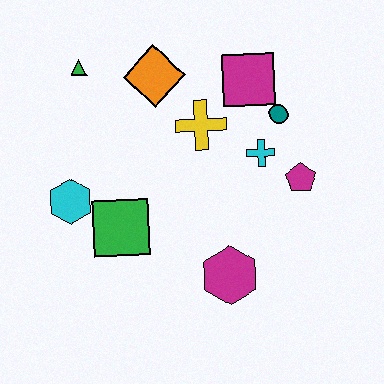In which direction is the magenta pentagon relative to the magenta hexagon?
The magenta pentagon is above the magenta hexagon.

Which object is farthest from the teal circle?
The cyan hexagon is farthest from the teal circle.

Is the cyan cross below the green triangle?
Yes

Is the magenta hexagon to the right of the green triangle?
Yes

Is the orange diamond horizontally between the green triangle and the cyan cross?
Yes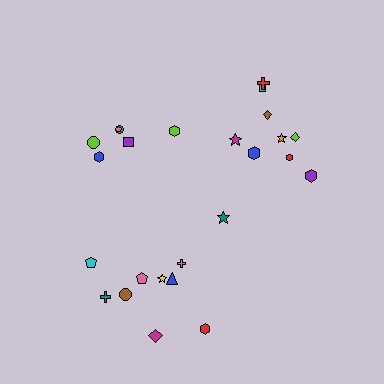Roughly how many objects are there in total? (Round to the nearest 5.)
Roughly 25 objects in total.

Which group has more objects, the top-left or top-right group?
The top-right group.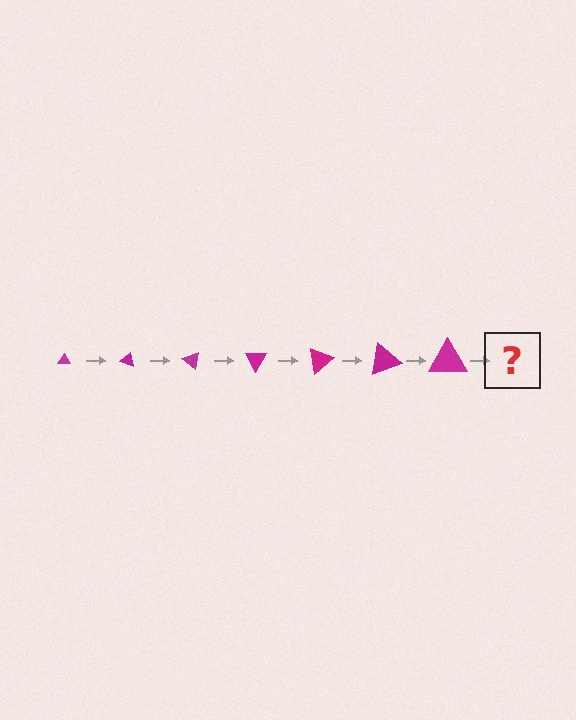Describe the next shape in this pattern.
It should be a triangle, larger than the previous one and rotated 140 degrees from the start.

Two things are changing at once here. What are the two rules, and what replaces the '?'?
The two rules are that the triangle grows larger each step and it rotates 20 degrees each step. The '?' should be a triangle, larger than the previous one and rotated 140 degrees from the start.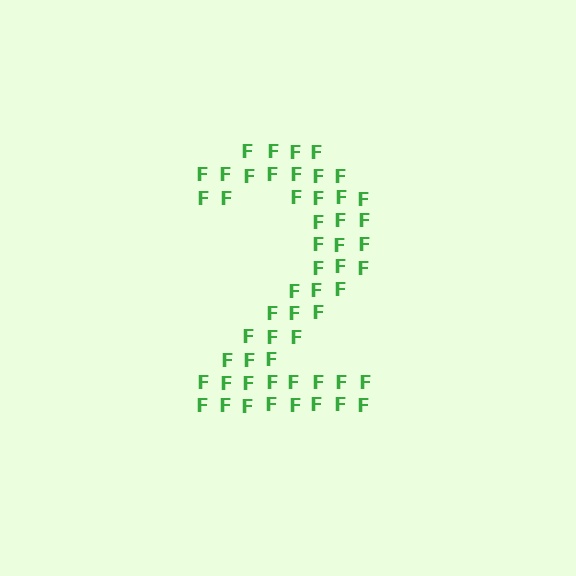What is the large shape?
The large shape is the digit 2.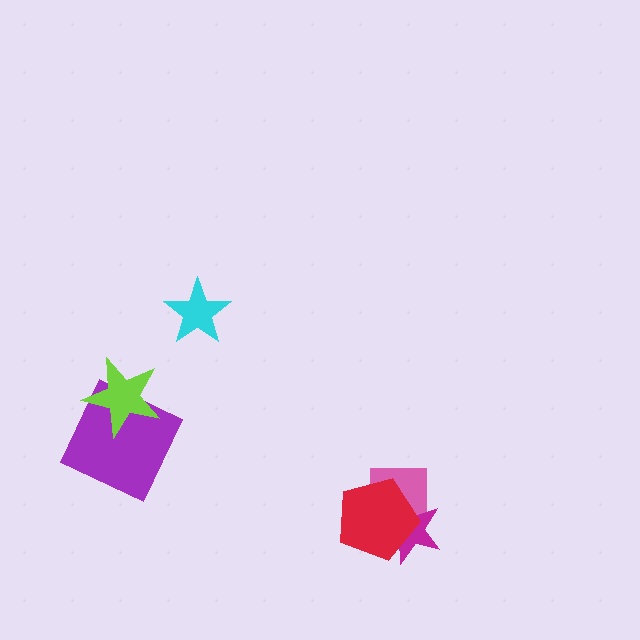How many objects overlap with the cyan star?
0 objects overlap with the cyan star.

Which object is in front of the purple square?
The lime star is in front of the purple square.